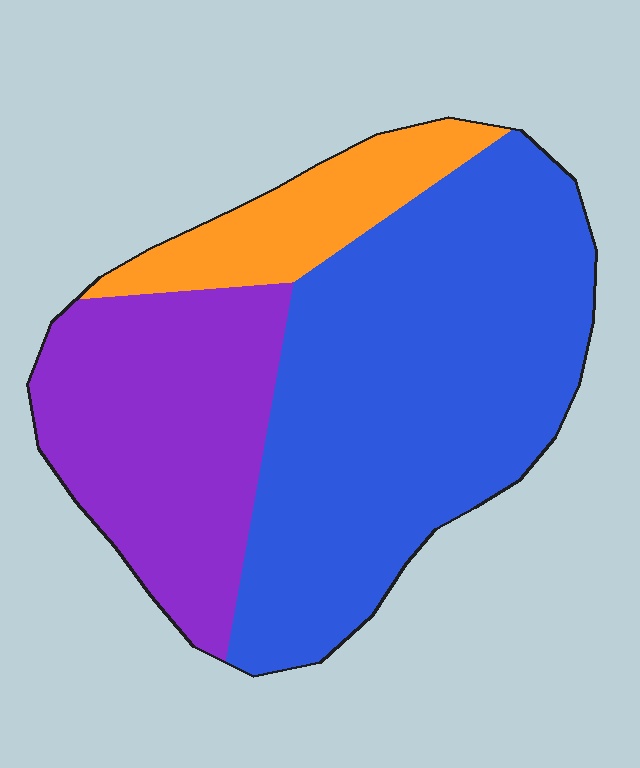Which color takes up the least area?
Orange, at roughly 15%.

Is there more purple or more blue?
Blue.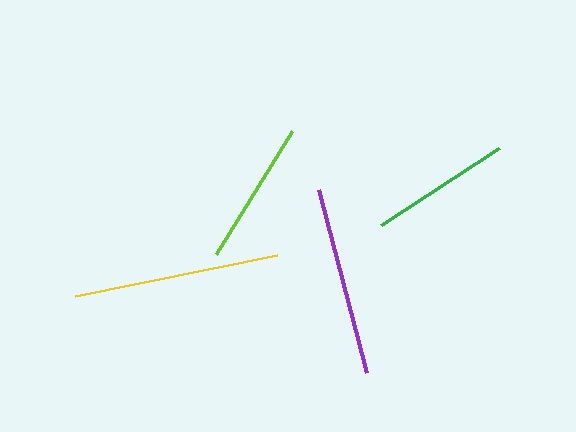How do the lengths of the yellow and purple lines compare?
The yellow and purple lines are approximately the same length.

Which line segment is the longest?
The yellow line is the longest at approximately 207 pixels.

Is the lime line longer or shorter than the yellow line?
The yellow line is longer than the lime line.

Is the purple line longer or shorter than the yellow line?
The yellow line is longer than the purple line.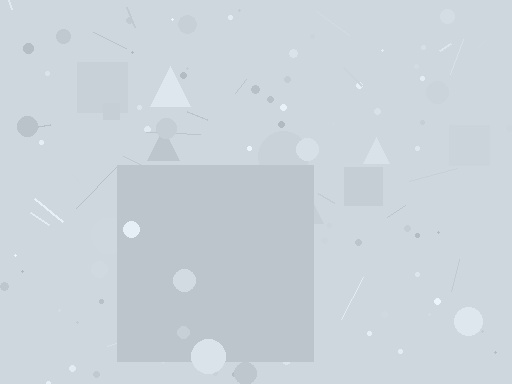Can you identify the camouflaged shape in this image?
The camouflaged shape is a square.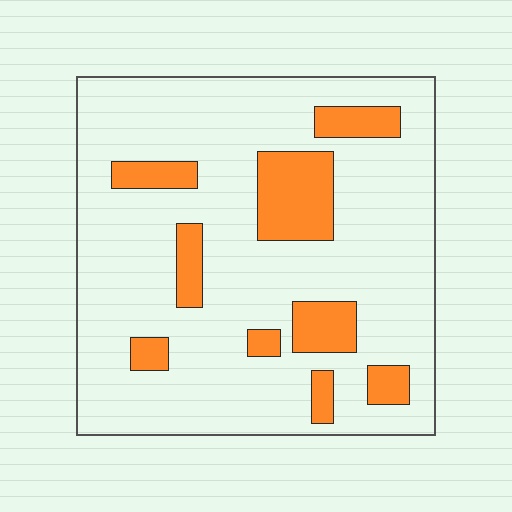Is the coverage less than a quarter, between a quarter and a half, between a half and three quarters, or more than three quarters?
Less than a quarter.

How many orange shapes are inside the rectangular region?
9.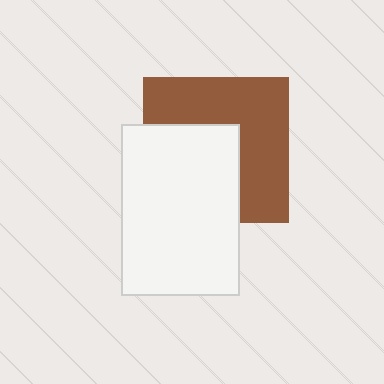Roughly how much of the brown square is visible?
About half of it is visible (roughly 55%).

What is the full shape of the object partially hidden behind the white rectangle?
The partially hidden object is a brown square.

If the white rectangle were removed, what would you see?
You would see the complete brown square.